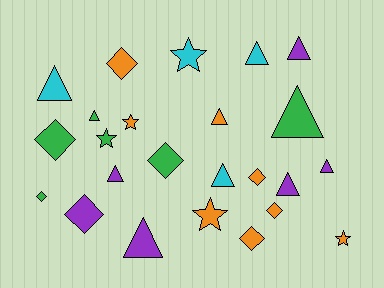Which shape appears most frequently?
Triangle, with 11 objects.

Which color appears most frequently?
Orange, with 8 objects.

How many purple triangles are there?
There are 5 purple triangles.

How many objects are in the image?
There are 24 objects.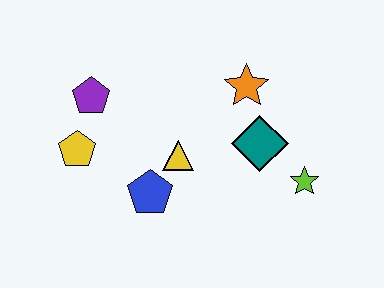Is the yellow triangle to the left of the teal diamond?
Yes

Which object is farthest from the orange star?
The yellow pentagon is farthest from the orange star.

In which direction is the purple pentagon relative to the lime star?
The purple pentagon is to the left of the lime star.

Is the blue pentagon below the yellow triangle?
Yes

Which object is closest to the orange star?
The teal diamond is closest to the orange star.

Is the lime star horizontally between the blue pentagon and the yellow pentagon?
No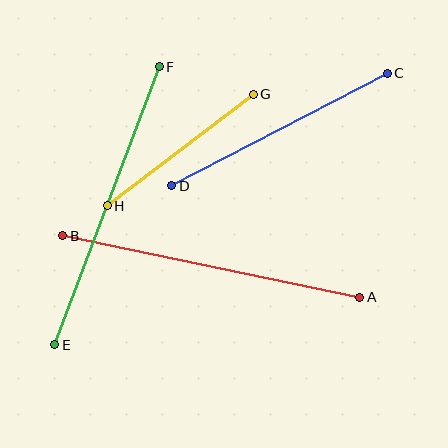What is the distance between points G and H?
The distance is approximately 184 pixels.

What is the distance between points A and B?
The distance is approximately 303 pixels.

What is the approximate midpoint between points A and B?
The midpoint is at approximately (211, 267) pixels.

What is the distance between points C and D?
The distance is approximately 243 pixels.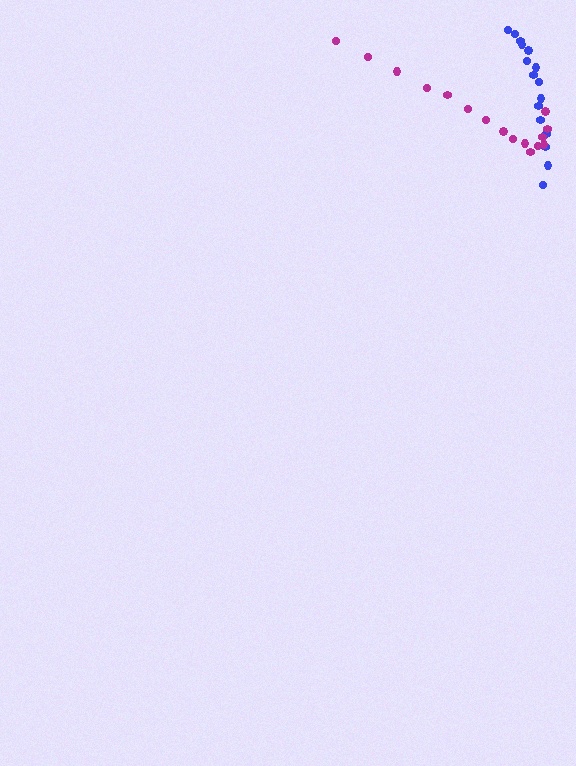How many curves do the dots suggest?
There are 2 distinct paths.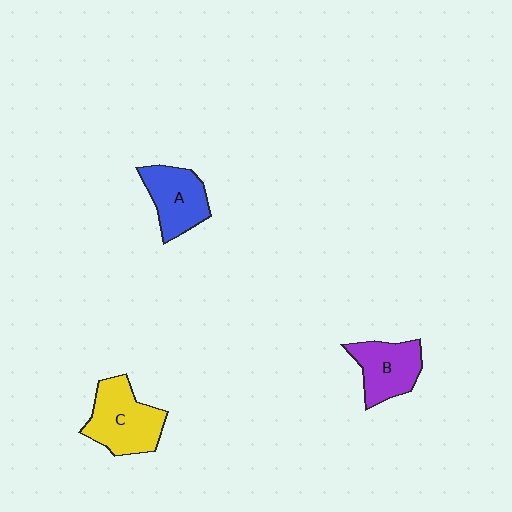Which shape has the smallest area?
Shape B (purple).